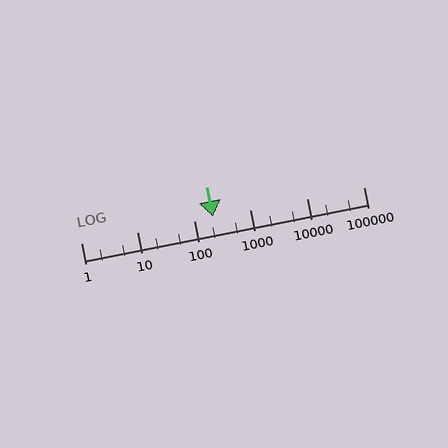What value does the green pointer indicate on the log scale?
The pointer indicates approximately 220.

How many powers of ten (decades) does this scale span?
The scale spans 5 decades, from 1 to 100000.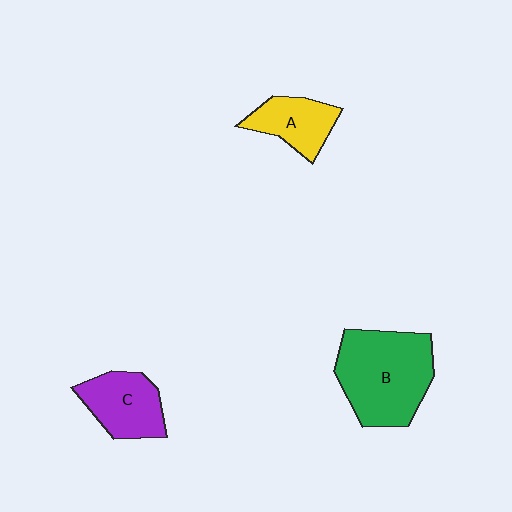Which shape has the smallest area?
Shape A (yellow).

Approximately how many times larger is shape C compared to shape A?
Approximately 1.2 times.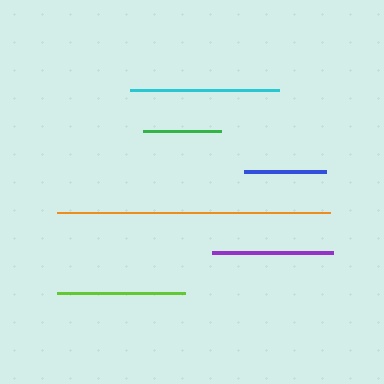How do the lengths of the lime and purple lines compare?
The lime and purple lines are approximately the same length.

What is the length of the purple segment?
The purple segment is approximately 121 pixels long.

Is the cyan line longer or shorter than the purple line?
The cyan line is longer than the purple line.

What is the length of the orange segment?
The orange segment is approximately 274 pixels long.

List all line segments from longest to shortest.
From longest to shortest: orange, cyan, lime, purple, blue, green.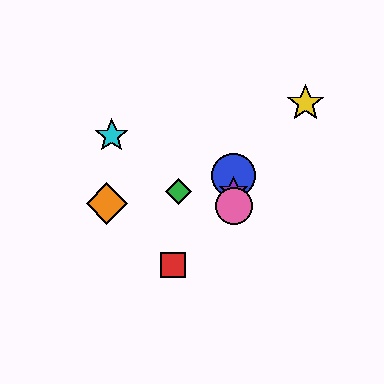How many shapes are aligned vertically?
3 shapes (the blue circle, the purple star, the pink circle) are aligned vertically.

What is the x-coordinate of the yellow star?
The yellow star is at x≈306.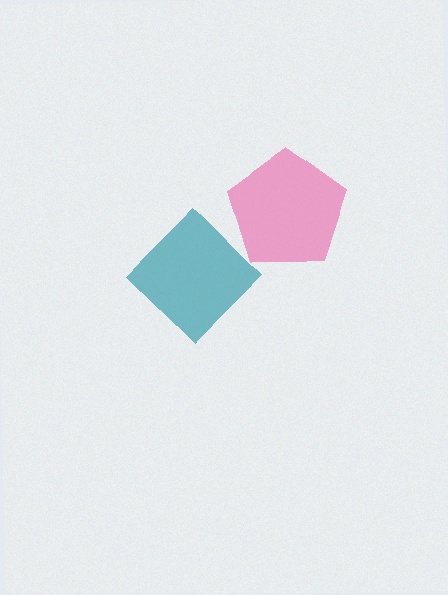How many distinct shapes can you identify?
There are 2 distinct shapes: a pink pentagon, a teal diamond.